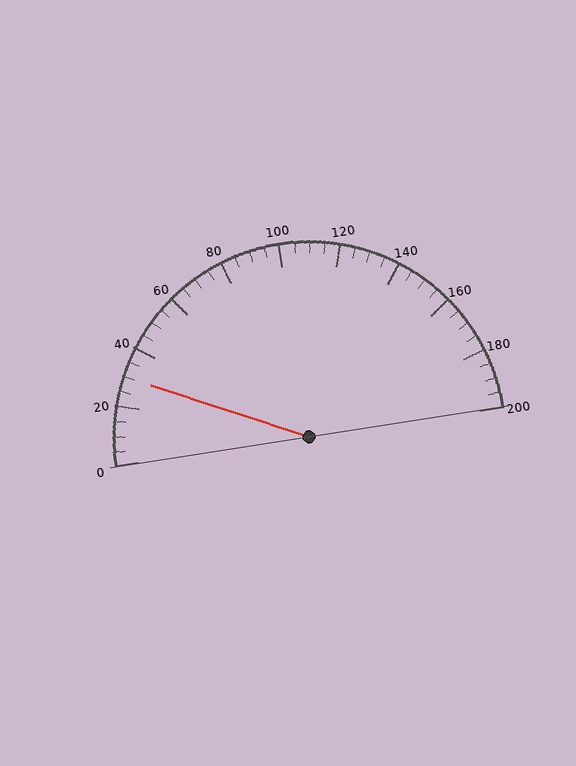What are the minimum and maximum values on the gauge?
The gauge ranges from 0 to 200.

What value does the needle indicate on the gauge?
The needle indicates approximately 30.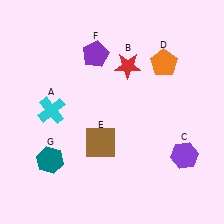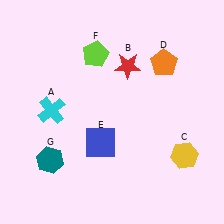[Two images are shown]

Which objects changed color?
C changed from purple to yellow. E changed from brown to blue. F changed from purple to lime.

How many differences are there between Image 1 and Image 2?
There are 3 differences between the two images.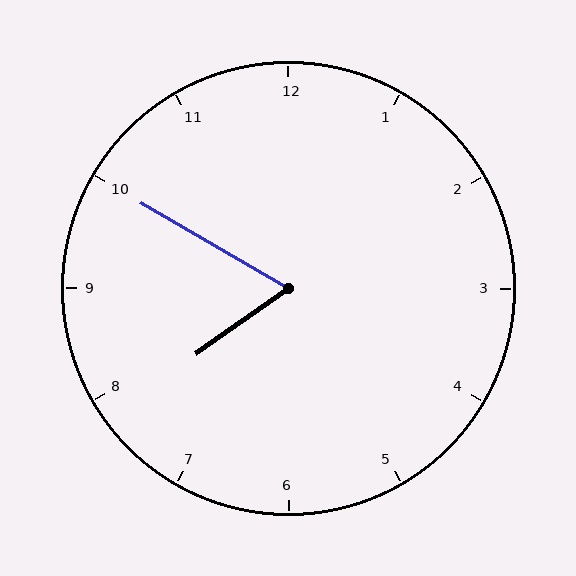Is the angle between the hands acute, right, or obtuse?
It is acute.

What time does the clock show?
7:50.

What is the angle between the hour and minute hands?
Approximately 65 degrees.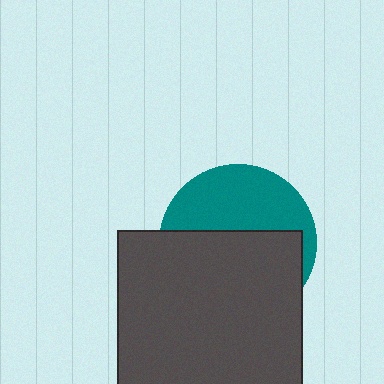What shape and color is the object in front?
The object in front is a dark gray rectangle.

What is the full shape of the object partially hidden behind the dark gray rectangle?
The partially hidden object is a teal circle.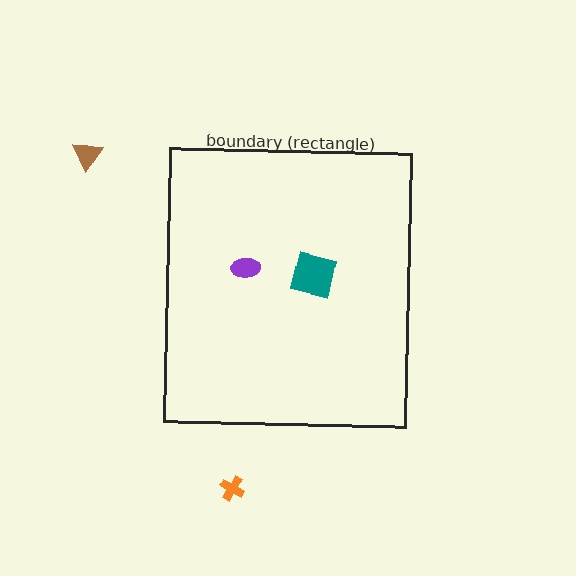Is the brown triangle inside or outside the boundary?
Outside.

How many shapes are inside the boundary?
2 inside, 2 outside.